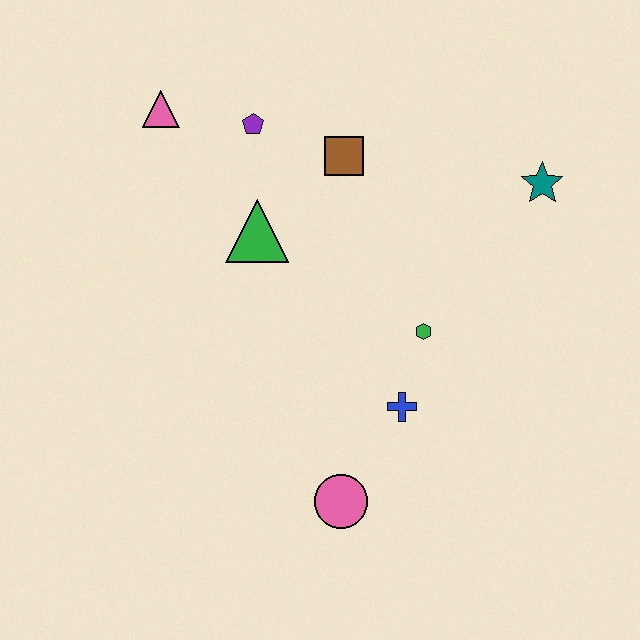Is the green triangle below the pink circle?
No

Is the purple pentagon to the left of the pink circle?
Yes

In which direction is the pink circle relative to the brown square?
The pink circle is below the brown square.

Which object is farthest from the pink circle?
The pink triangle is farthest from the pink circle.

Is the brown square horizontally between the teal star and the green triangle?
Yes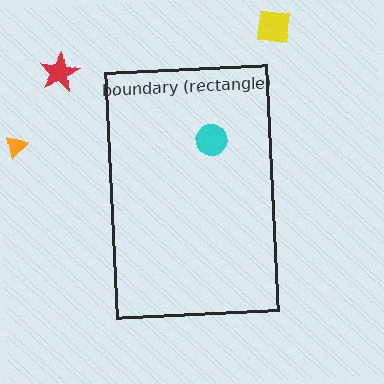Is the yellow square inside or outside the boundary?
Outside.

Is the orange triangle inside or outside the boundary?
Outside.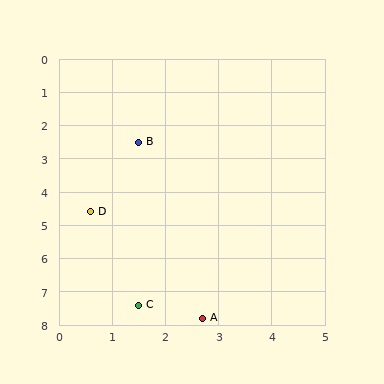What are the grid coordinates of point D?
Point D is at approximately (0.6, 4.6).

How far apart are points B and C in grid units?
Points B and C are about 4.9 grid units apart.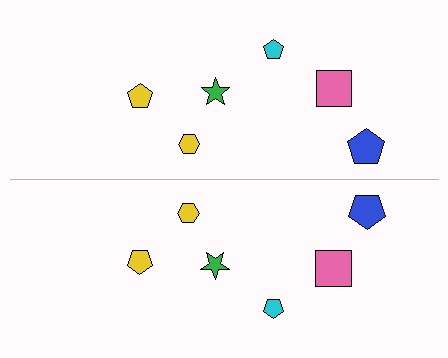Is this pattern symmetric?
Yes, this pattern has bilateral (reflection) symmetry.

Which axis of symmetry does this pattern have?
The pattern has a horizontal axis of symmetry running through the center of the image.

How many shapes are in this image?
There are 12 shapes in this image.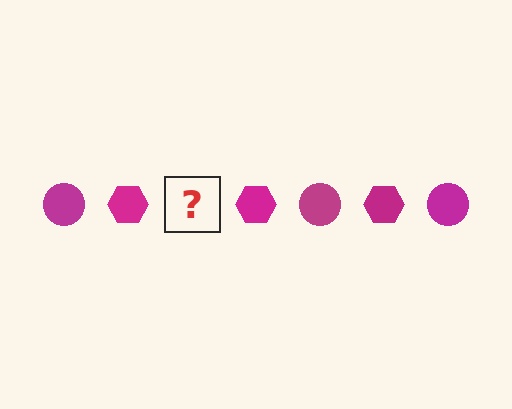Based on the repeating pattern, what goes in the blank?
The blank should be a magenta circle.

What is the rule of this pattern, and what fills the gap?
The rule is that the pattern cycles through circle, hexagon shapes in magenta. The gap should be filled with a magenta circle.